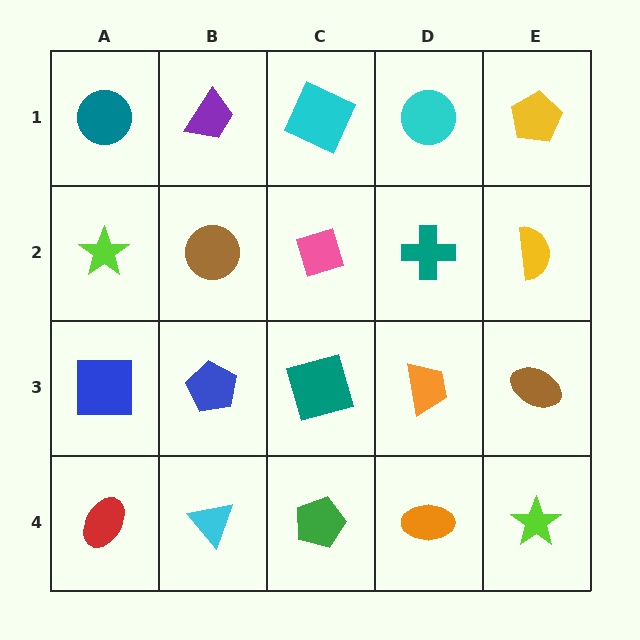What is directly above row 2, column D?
A cyan circle.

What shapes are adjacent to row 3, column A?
A lime star (row 2, column A), a red ellipse (row 4, column A), a blue pentagon (row 3, column B).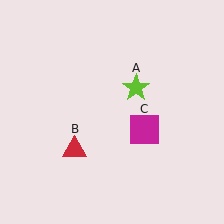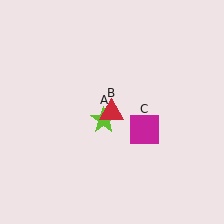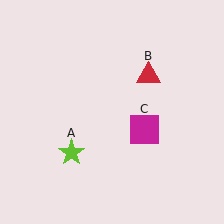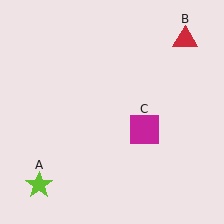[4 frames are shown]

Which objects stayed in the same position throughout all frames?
Magenta square (object C) remained stationary.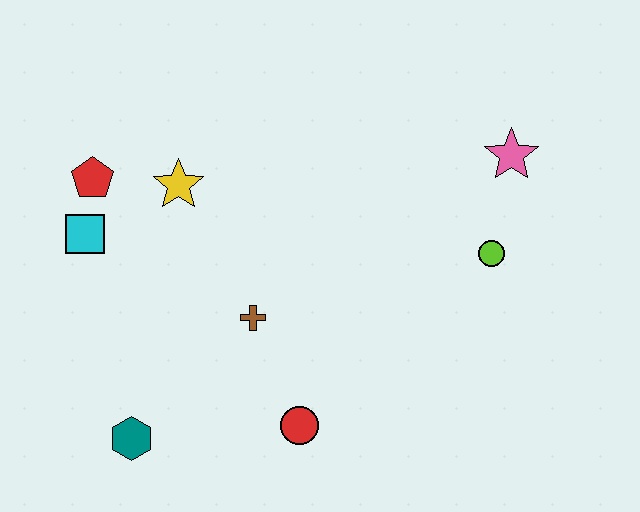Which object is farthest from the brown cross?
The pink star is farthest from the brown cross.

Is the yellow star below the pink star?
Yes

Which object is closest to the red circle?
The brown cross is closest to the red circle.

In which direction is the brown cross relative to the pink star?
The brown cross is to the left of the pink star.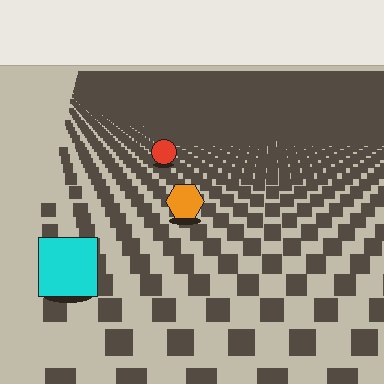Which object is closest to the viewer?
The cyan square is closest. The texture marks near it are larger and more spread out.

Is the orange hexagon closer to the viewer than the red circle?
Yes. The orange hexagon is closer — you can tell from the texture gradient: the ground texture is coarser near it.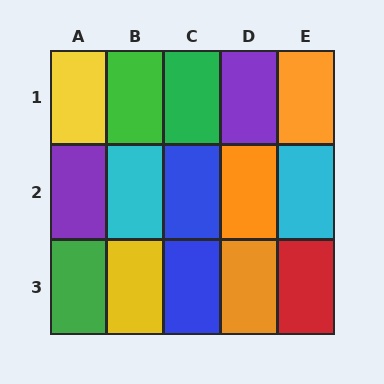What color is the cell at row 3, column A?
Green.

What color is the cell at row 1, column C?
Green.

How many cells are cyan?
2 cells are cyan.